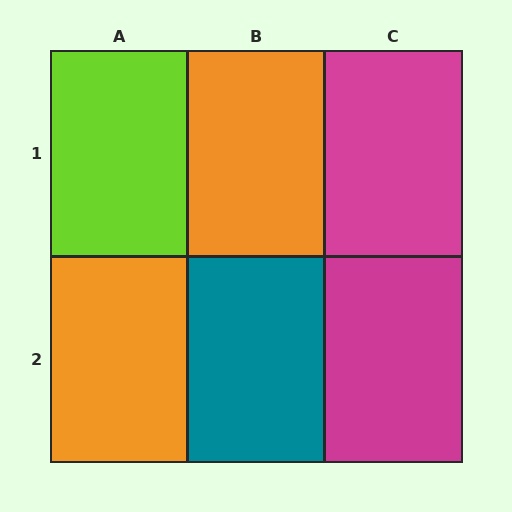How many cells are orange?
2 cells are orange.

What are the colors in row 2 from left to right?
Orange, teal, magenta.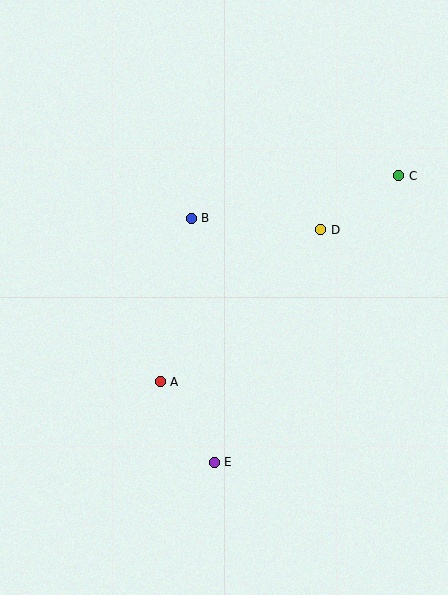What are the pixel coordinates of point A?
Point A is at (160, 382).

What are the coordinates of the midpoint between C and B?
The midpoint between C and B is at (295, 197).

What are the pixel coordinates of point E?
Point E is at (214, 462).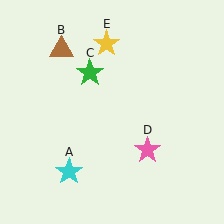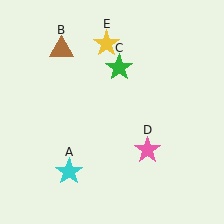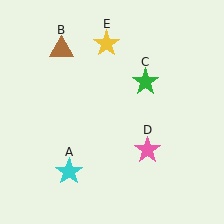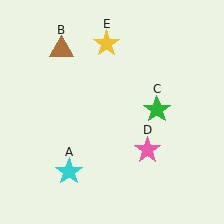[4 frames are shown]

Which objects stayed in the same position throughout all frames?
Cyan star (object A) and brown triangle (object B) and pink star (object D) and yellow star (object E) remained stationary.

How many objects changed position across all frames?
1 object changed position: green star (object C).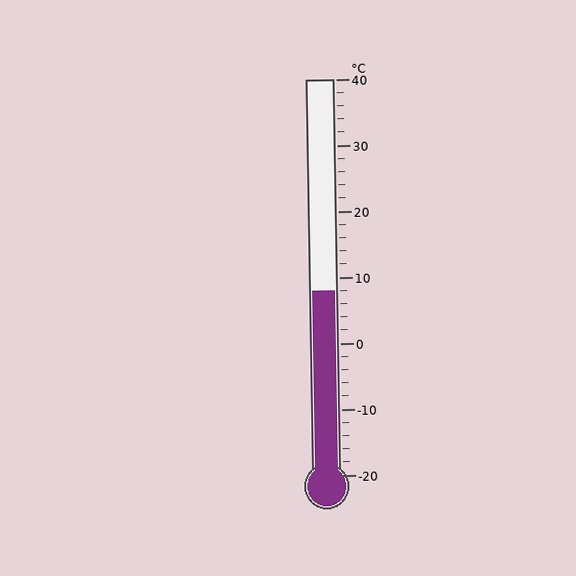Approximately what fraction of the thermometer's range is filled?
The thermometer is filled to approximately 45% of its range.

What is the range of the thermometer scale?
The thermometer scale ranges from -20°C to 40°C.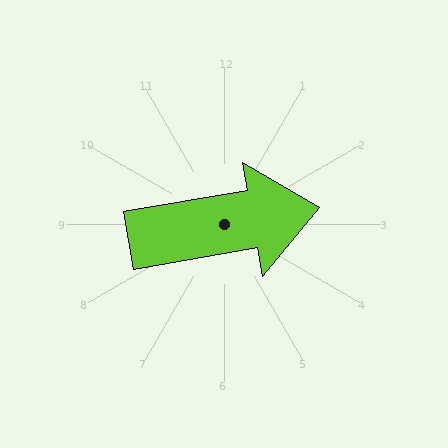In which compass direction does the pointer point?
East.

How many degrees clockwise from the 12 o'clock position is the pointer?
Approximately 80 degrees.